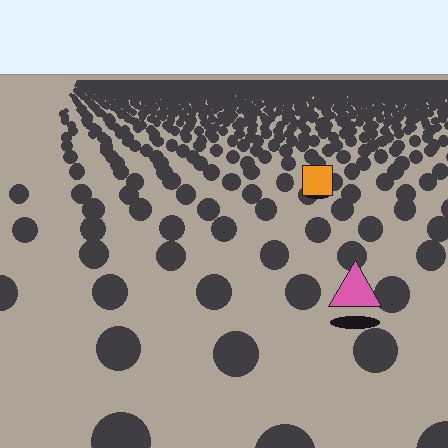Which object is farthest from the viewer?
The orange square is farthest from the viewer. It appears smaller and the ground texture around it is denser.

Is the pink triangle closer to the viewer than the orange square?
Yes. The pink triangle is closer — you can tell from the texture gradient: the ground texture is coarser near it.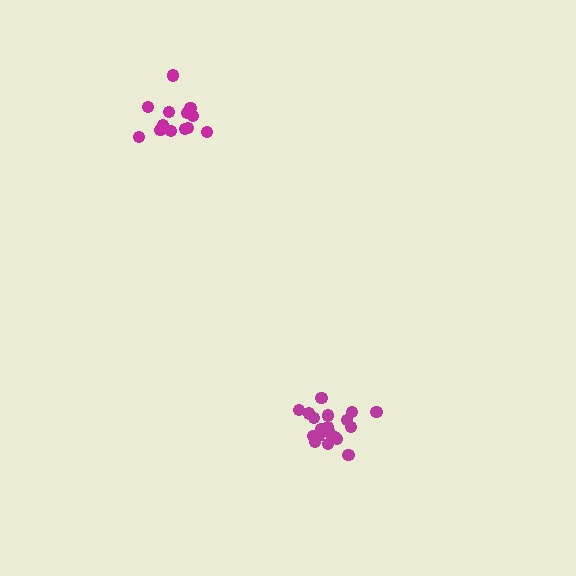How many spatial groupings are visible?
There are 2 spatial groupings.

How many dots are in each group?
Group 1: 14 dots, Group 2: 19 dots (33 total).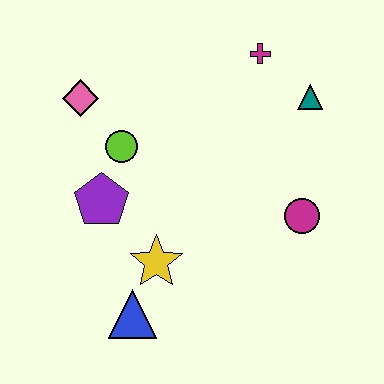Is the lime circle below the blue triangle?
No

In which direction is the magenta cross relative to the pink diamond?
The magenta cross is to the right of the pink diamond.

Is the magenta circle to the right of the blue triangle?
Yes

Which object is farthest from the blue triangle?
The magenta cross is farthest from the blue triangle.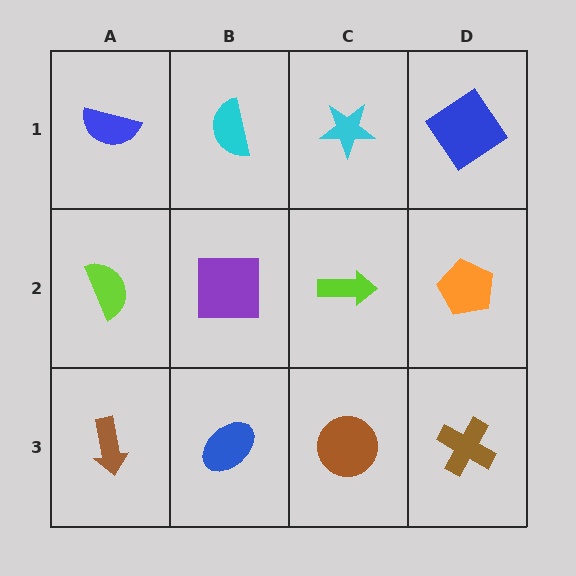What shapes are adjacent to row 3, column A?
A lime semicircle (row 2, column A), a blue ellipse (row 3, column B).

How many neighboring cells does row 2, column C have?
4.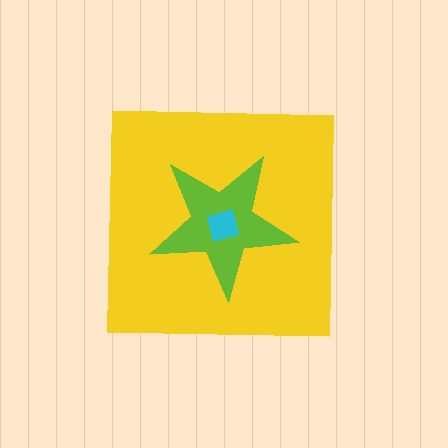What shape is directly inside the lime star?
The cyan square.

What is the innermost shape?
The cyan square.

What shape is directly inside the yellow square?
The lime star.